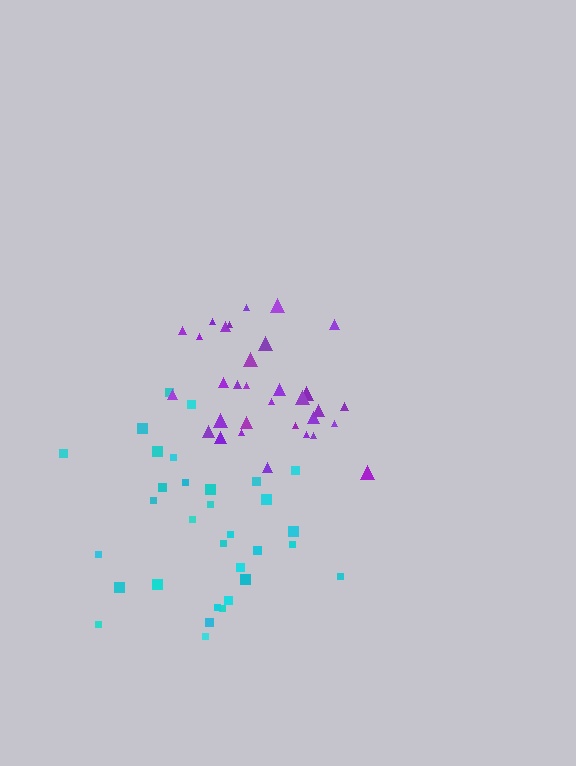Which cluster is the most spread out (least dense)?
Cyan.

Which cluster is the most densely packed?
Purple.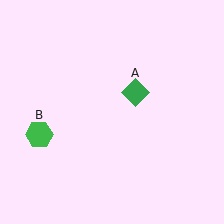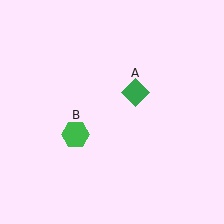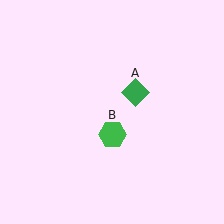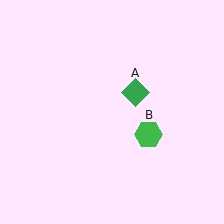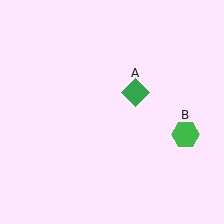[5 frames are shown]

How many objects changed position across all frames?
1 object changed position: green hexagon (object B).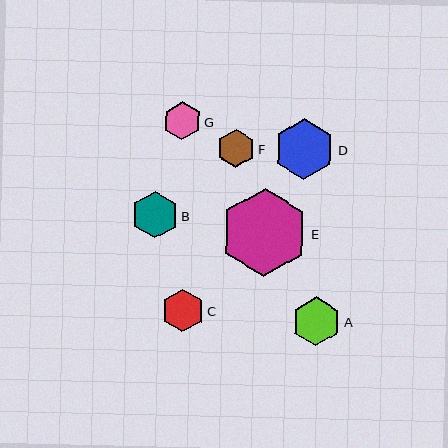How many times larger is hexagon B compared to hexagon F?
Hexagon B is approximately 1.2 times the size of hexagon F.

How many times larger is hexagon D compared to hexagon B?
Hexagon D is approximately 1.3 times the size of hexagon B.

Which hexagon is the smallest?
Hexagon G is the smallest with a size of approximately 38 pixels.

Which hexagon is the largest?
Hexagon E is the largest with a size of approximately 88 pixels.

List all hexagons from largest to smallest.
From largest to smallest: E, D, A, B, C, F, G.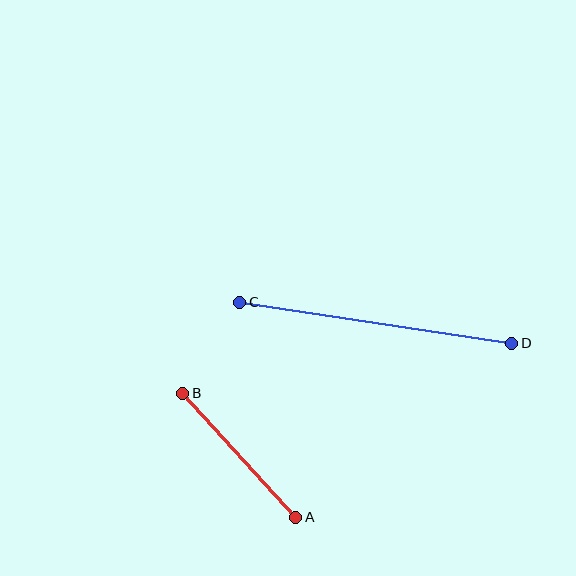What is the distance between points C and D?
The distance is approximately 275 pixels.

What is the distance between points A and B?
The distance is approximately 168 pixels.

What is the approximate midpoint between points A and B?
The midpoint is at approximately (239, 455) pixels.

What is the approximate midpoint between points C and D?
The midpoint is at approximately (376, 323) pixels.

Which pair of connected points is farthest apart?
Points C and D are farthest apart.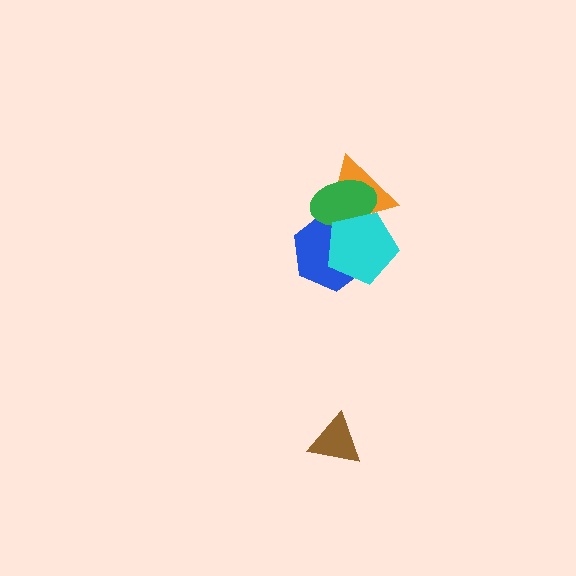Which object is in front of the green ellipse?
The cyan pentagon is in front of the green ellipse.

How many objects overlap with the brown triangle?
0 objects overlap with the brown triangle.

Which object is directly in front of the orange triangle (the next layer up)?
The blue hexagon is directly in front of the orange triangle.